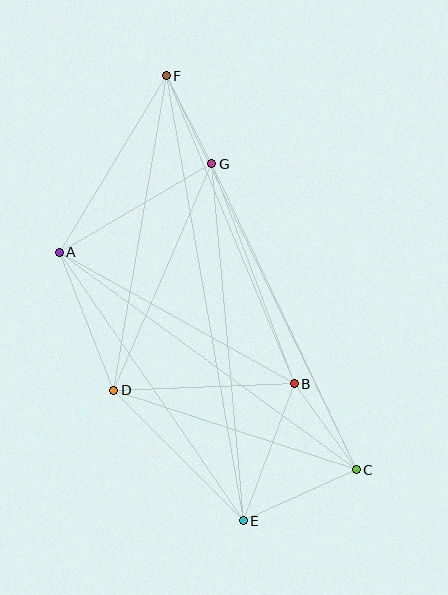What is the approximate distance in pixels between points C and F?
The distance between C and F is approximately 437 pixels.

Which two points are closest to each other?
Points F and G are closest to each other.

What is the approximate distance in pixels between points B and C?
The distance between B and C is approximately 106 pixels.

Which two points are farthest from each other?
Points E and F are farthest from each other.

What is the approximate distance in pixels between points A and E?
The distance between A and E is approximately 326 pixels.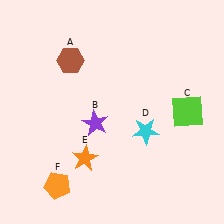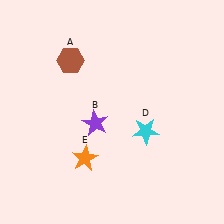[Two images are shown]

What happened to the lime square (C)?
The lime square (C) was removed in Image 2. It was in the top-right area of Image 1.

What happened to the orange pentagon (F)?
The orange pentagon (F) was removed in Image 2. It was in the bottom-left area of Image 1.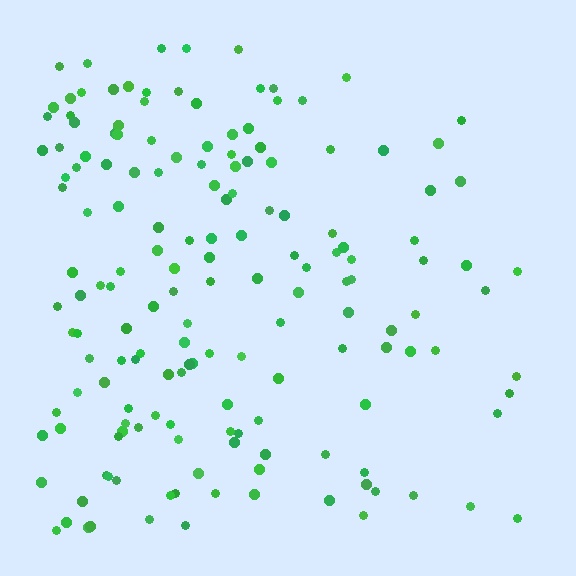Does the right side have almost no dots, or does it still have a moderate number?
Still a moderate number, just noticeably fewer than the left.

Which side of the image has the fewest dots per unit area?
The right.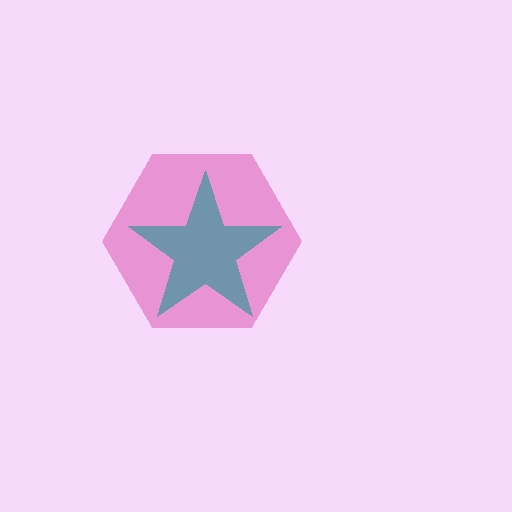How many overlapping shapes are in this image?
There are 2 overlapping shapes in the image.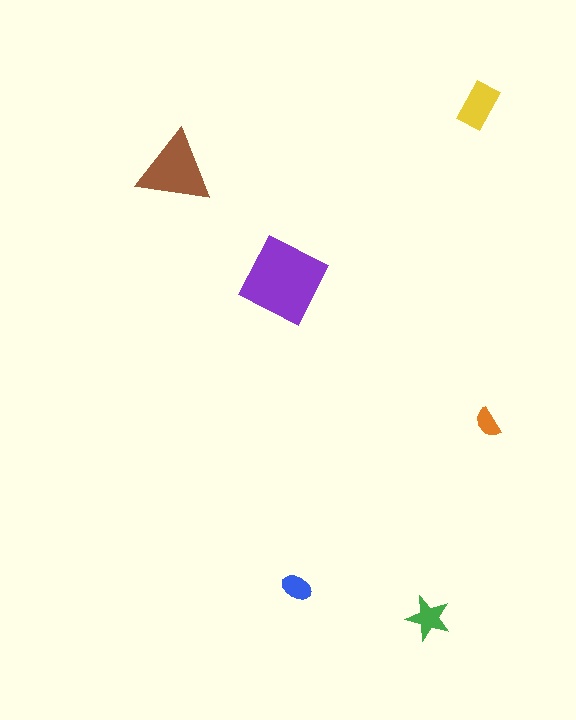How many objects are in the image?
There are 6 objects in the image.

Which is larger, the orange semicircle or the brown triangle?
The brown triangle.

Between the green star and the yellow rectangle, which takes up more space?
The yellow rectangle.